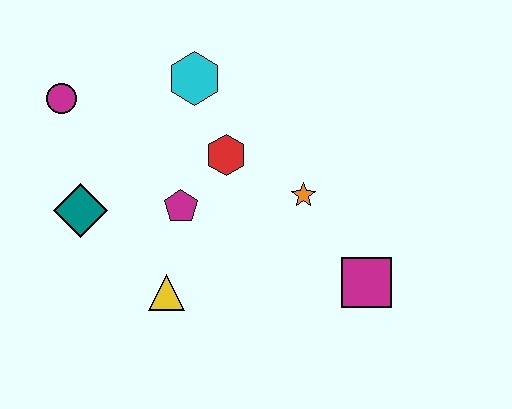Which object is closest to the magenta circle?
The teal diamond is closest to the magenta circle.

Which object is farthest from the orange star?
The magenta circle is farthest from the orange star.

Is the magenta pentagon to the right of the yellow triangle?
Yes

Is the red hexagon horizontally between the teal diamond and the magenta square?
Yes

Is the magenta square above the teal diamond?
No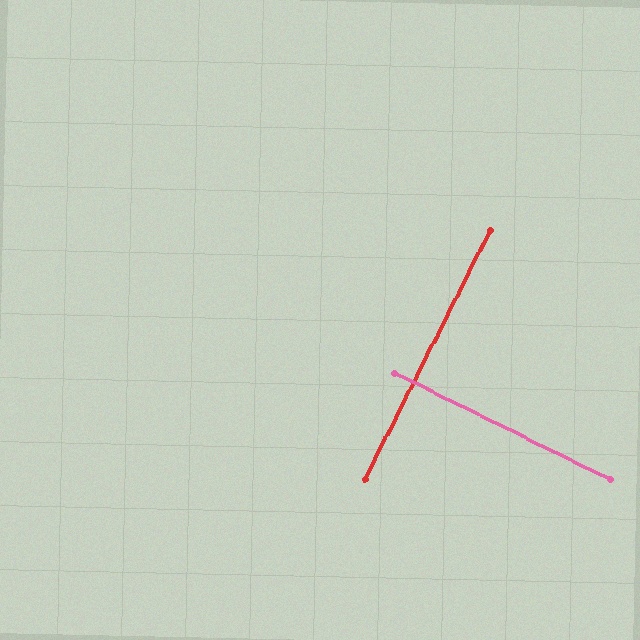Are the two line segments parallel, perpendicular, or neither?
Perpendicular — they meet at approximately 90°.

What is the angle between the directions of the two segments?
Approximately 90 degrees.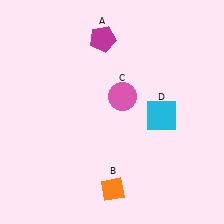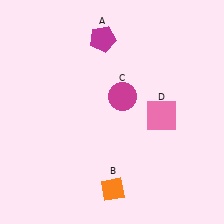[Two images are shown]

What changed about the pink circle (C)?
In Image 1, C is pink. In Image 2, it changed to magenta.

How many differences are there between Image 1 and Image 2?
There are 2 differences between the two images.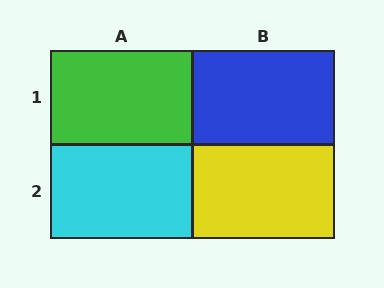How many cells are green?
1 cell is green.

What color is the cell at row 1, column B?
Blue.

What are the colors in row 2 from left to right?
Cyan, yellow.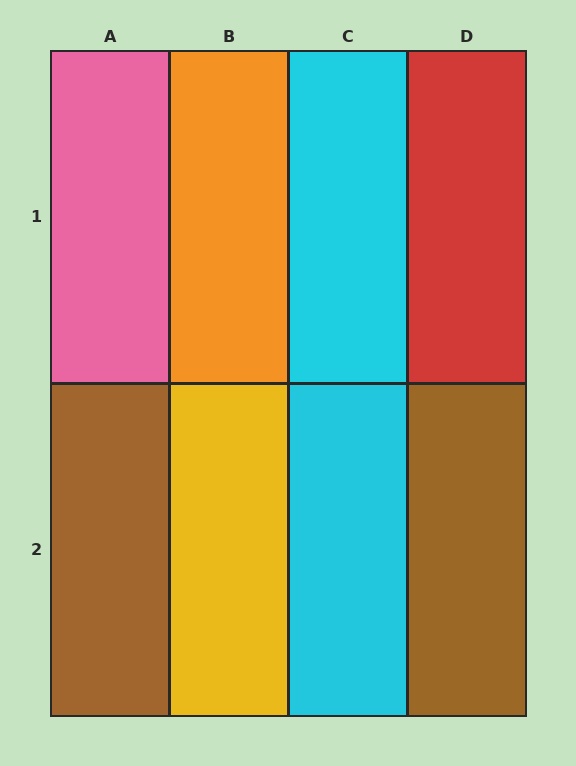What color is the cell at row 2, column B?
Yellow.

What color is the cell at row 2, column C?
Cyan.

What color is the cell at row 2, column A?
Brown.